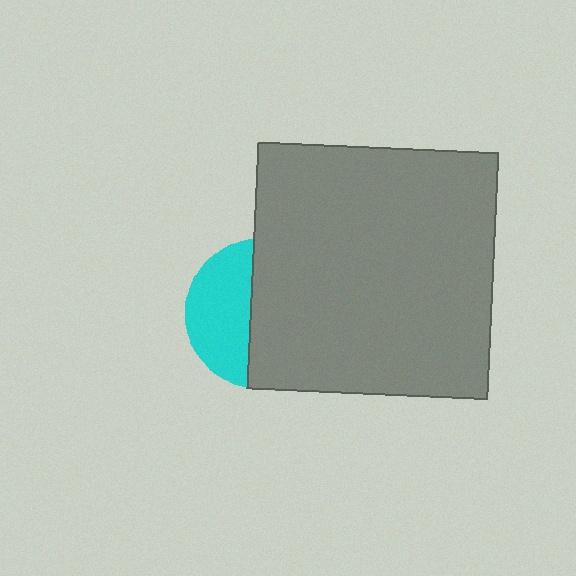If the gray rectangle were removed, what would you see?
You would see the complete cyan circle.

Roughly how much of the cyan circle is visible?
A small part of it is visible (roughly 42%).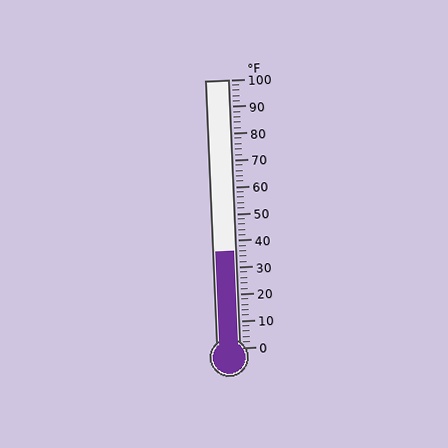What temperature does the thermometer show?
The thermometer shows approximately 36°F.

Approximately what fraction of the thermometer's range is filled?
The thermometer is filled to approximately 35% of its range.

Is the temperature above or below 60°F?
The temperature is below 60°F.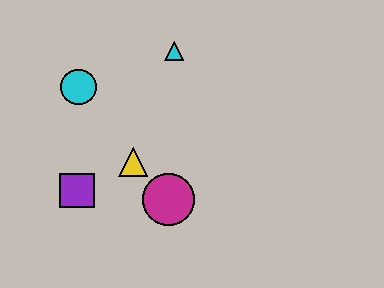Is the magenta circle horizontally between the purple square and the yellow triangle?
No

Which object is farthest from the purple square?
The cyan triangle is farthest from the purple square.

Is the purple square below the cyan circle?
Yes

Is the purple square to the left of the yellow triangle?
Yes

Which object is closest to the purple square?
The yellow triangle is closest to the purple square.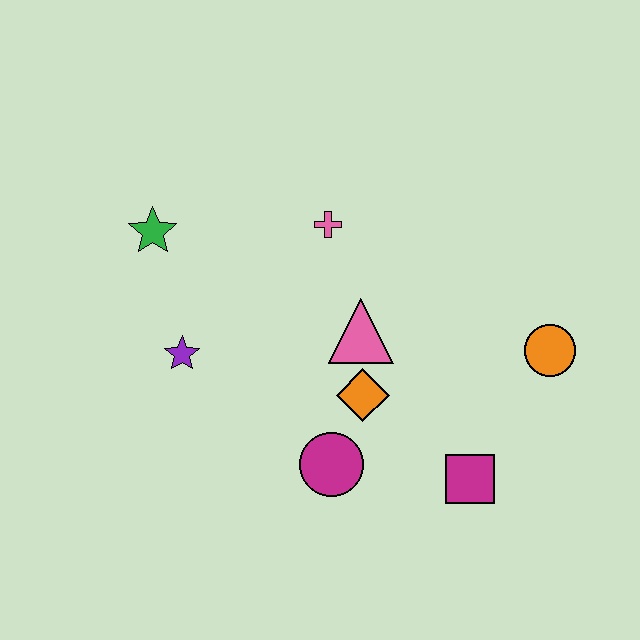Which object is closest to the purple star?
The green star is closest to the purple star.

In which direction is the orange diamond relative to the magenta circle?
The orange diamond is above the magenta circle.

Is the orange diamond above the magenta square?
Yes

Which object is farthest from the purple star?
The orange circle is farthest from the purple star.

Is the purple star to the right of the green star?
Yes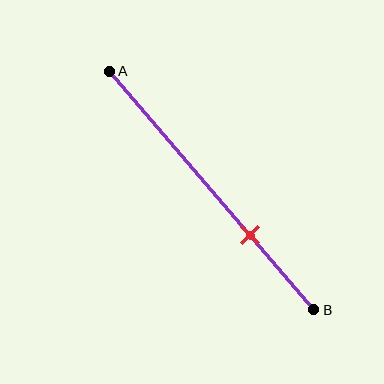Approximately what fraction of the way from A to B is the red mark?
The red mark is approximately 70% of the way from A to B.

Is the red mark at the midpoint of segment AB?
No, the mark is at about 70% from A, not at the 50% midpoint.